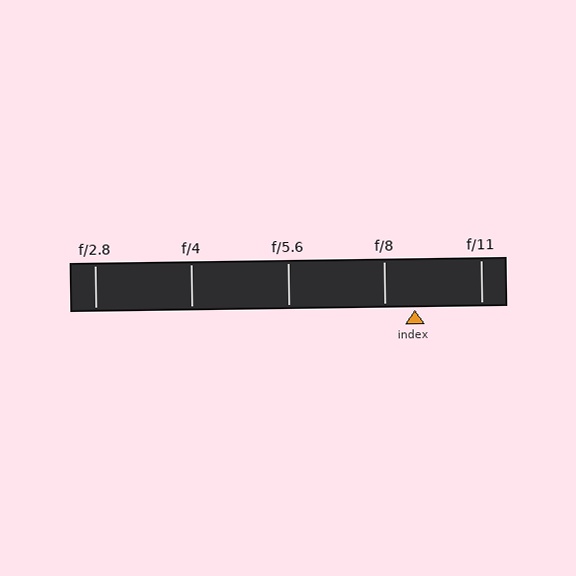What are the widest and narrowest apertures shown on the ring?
The widest aperture shown is f/2.8 and the narrowest is f/11.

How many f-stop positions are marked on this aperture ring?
There are 5 f-stop positions marked.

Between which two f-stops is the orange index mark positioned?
The index mark is between f/8 and f/11.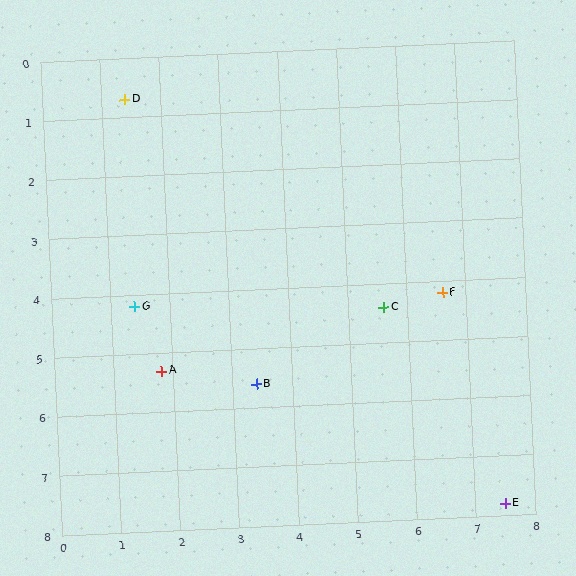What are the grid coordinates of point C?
Point C is at approximately (5.6, 4.4).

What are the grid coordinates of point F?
Point F is at approximately (6.6, 4.2).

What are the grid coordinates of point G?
Point G is at approximately (1.4, 4.2).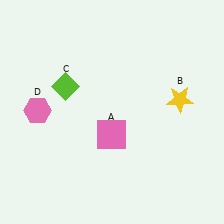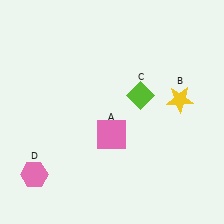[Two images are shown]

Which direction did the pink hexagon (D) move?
The pink hexagon (D) moved down.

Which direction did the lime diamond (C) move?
The lime diamond (C) moved right.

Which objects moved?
The objects that moved are: the lime diamond (C), the pink hexagon (D).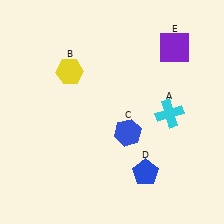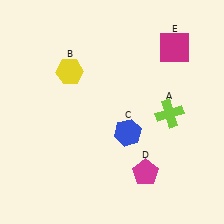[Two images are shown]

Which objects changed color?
A changed from cyan to lime. D changed from blue to magenta. E changed from purple to magenta.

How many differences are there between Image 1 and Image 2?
There are 3 differences between the two images.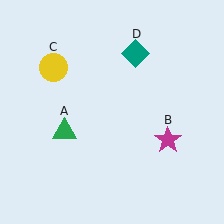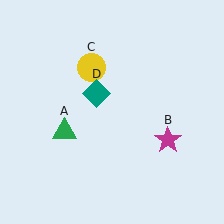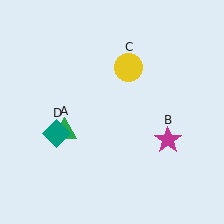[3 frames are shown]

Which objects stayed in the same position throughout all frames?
Green triangle (object A) and magenta star (object B) remained stationary.